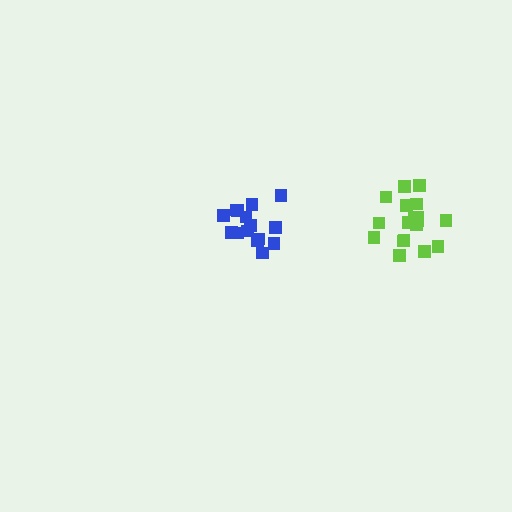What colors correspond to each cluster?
The clusters are colored: lime, blue.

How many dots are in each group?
Group 1: 18 dots, Group 2: 15 dots (33 total).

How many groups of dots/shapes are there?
There are 2 groups.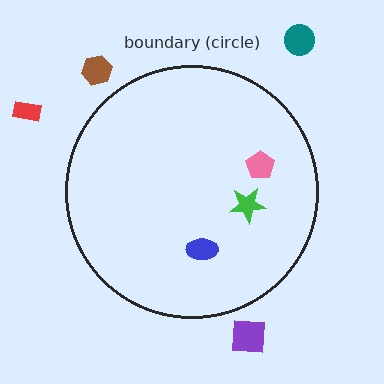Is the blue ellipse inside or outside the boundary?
Inside.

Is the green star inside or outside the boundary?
Inside.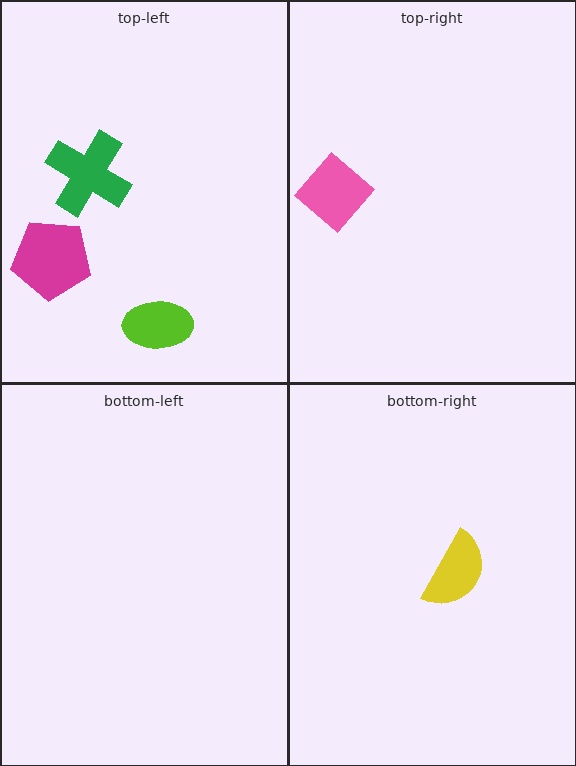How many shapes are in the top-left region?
3.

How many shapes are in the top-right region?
1.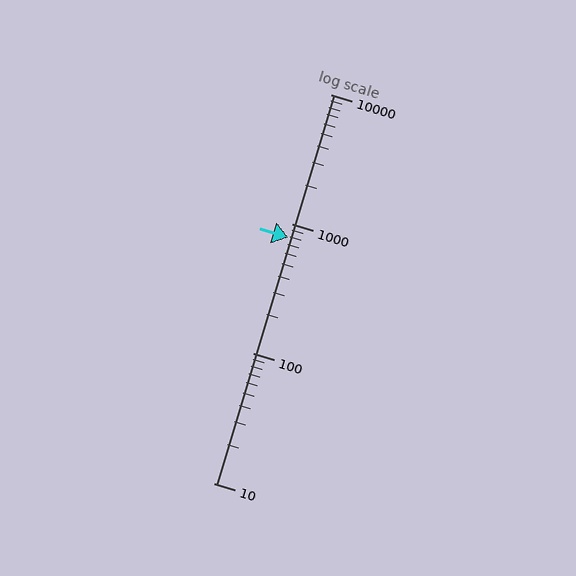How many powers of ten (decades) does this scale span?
The scale spans 3 decades, from 10 to 10000.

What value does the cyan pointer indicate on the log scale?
The pointer indicates approximately 790.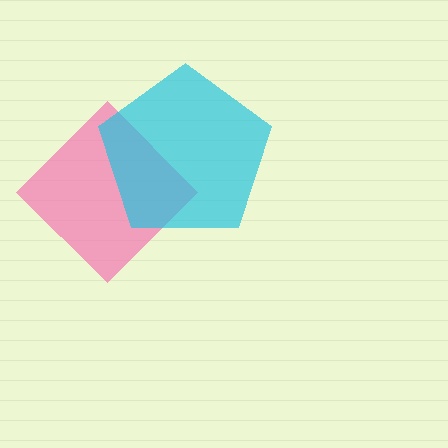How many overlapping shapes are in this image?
There are 2 overlapping shapes in the image.